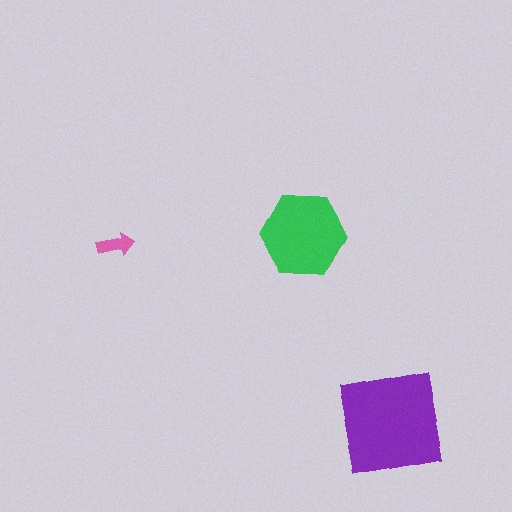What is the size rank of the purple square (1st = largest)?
1st.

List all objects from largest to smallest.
The purple square, the green hexagon, the pink arrow.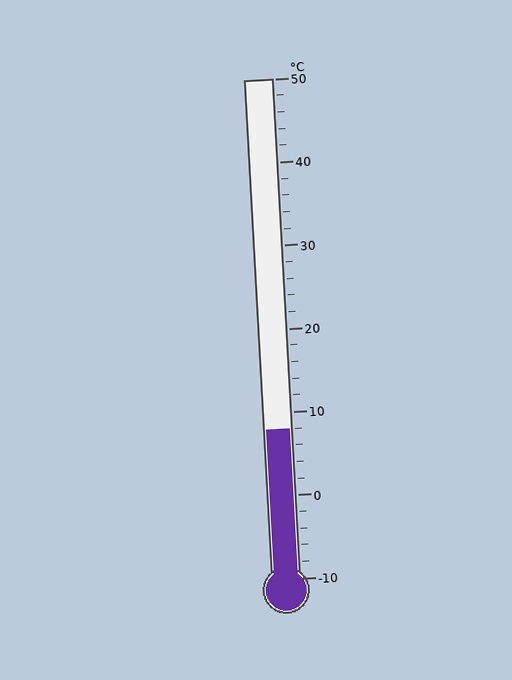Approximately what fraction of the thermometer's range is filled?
The thermometer is filled to approximately 30% of its range.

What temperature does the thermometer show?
The thermometer shows approximately 8°C.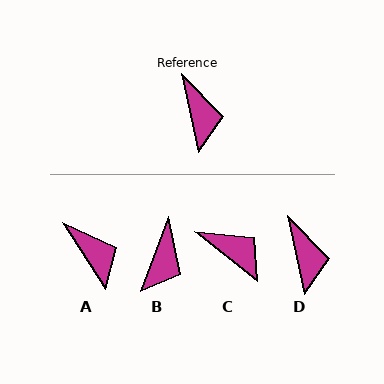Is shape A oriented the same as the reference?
No, it is off by about 20 degrees.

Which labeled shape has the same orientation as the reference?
D.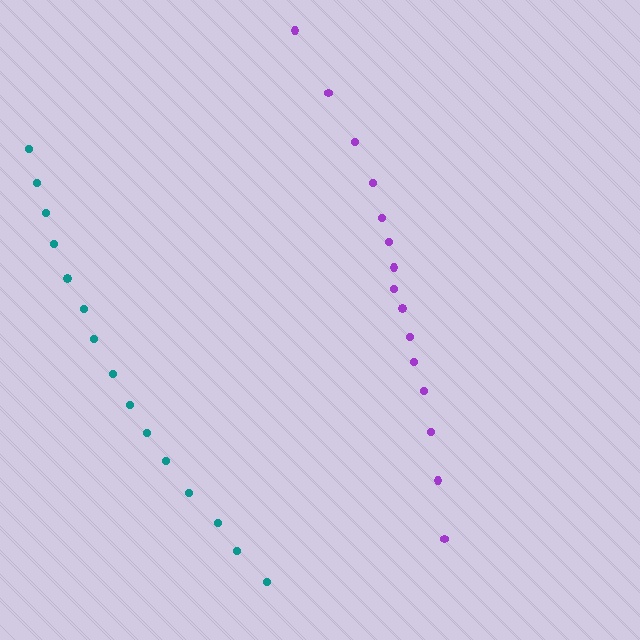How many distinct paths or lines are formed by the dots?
There are 2 distinct paths.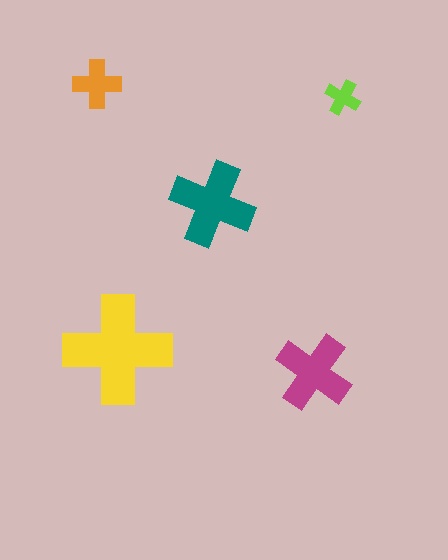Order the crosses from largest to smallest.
the yellow one, the teal one, the magenta one, the orange one, the lime one.